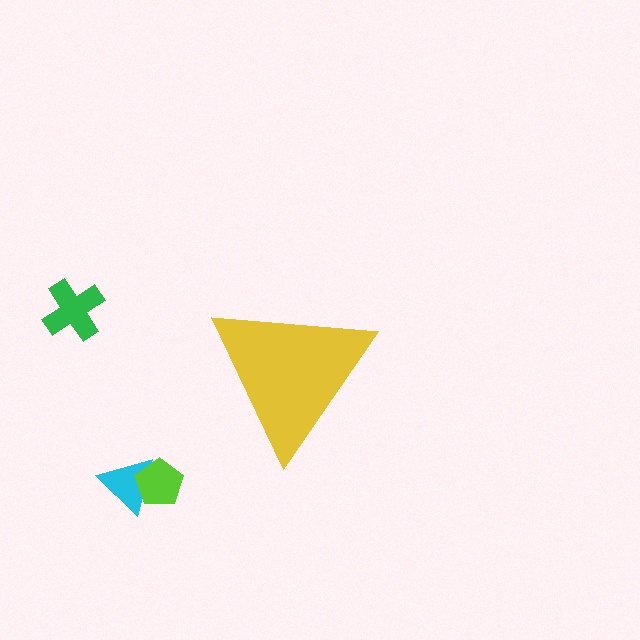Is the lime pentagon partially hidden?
No, the lime pentagon is fully visible.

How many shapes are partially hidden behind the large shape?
0 shapes are partially hidden.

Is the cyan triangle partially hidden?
No, the cyan triangle is fully visible.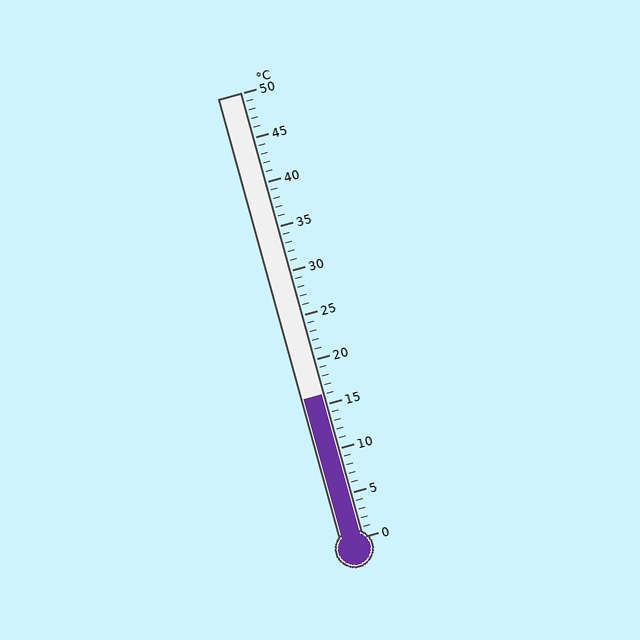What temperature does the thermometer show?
The thermometer shows approximately 16°C.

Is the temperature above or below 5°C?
The temperature is above 5°C.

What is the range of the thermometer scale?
The thermometer scale ranges from 0°C to 50°C.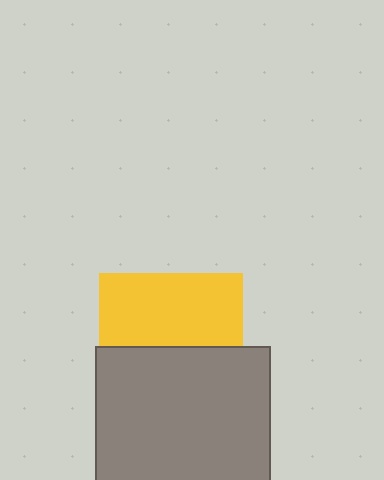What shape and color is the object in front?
The object in front is a gray square.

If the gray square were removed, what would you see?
You would see the complete yellow square.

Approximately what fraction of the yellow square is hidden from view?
Roughly 50% of the yellow square is hidden behind the gray square.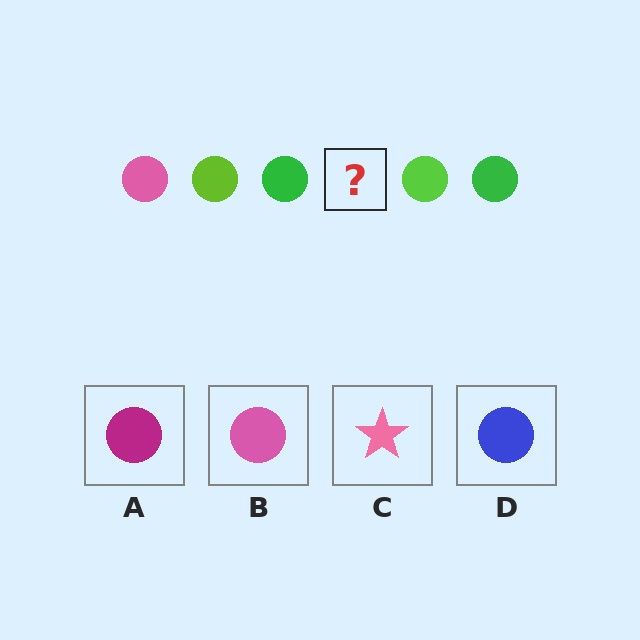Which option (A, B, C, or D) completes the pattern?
B.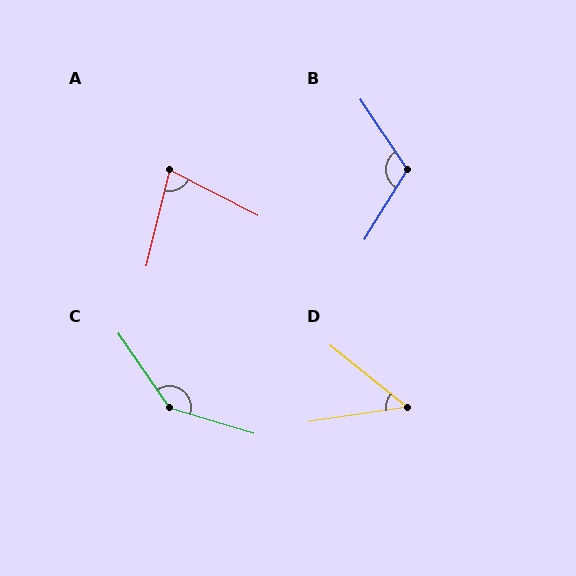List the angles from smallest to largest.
D (47°), A (77°), B (115°), C (141°).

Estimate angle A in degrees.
Approximately 77 degrees.